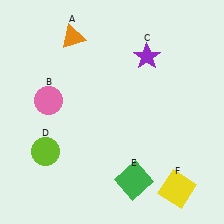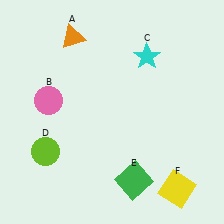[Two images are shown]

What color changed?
The star (C) changed from purple in Image 1 to cyan in Image 2.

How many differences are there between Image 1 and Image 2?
There is 1 difference between the two images.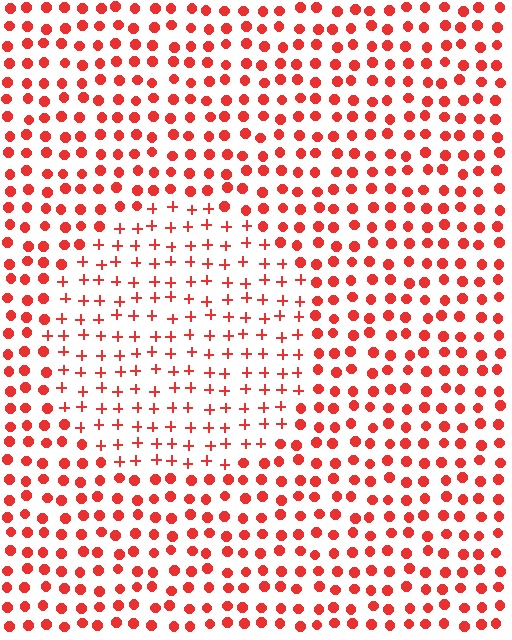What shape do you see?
I see a circle.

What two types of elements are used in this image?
The image uses plus signs inside the circle region and circles outside it.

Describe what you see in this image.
The image is filled with small red elements arranged in a uniform grid. A circle-shaped region contains plus signs, while the surrounding area contains circles. The boundary is defined purely by the change in element shape.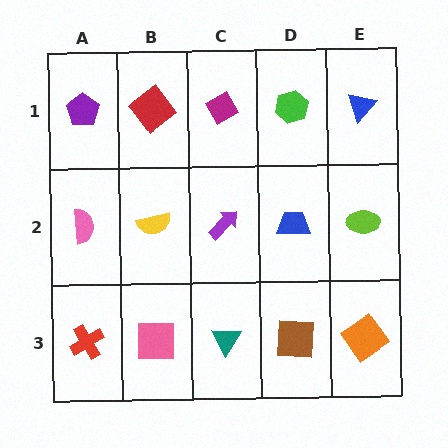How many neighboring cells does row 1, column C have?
3.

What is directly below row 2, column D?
A brown square.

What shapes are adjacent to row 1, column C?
A purple arrow (row 2, column C), a red diamond (row 1, column B), a green hexagon (row 1, column D).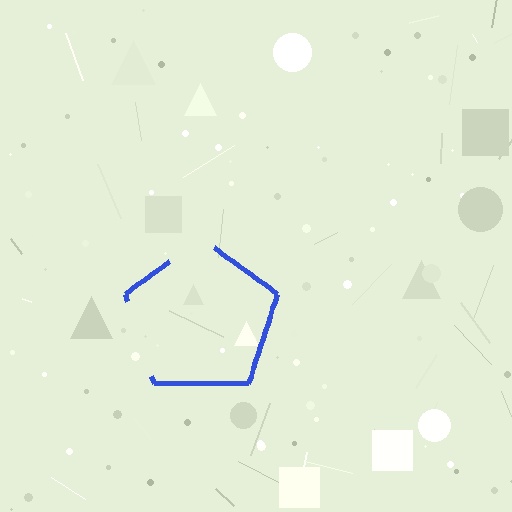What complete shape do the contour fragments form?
The contour fragments form a pentagon.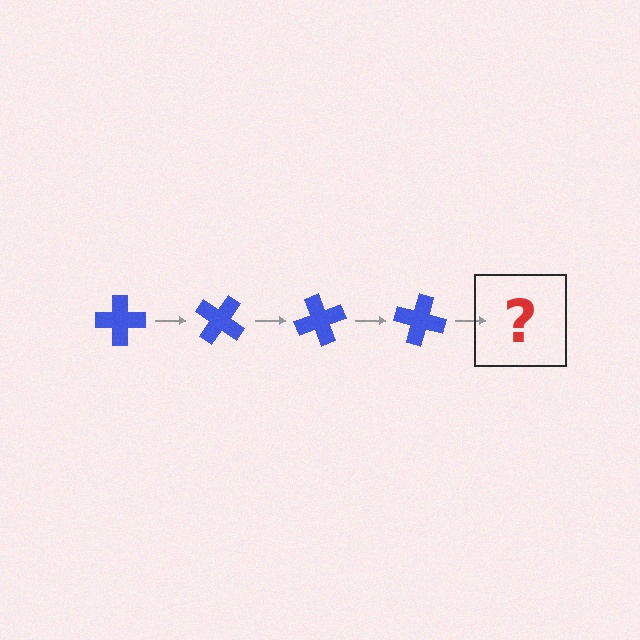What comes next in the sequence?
The next element should be a blue cross rotated 140 degrees.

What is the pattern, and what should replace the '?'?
The pattern is that the cross rotates 35 degrees each step. The '?' should be a blue cross rotated 140 degrees.